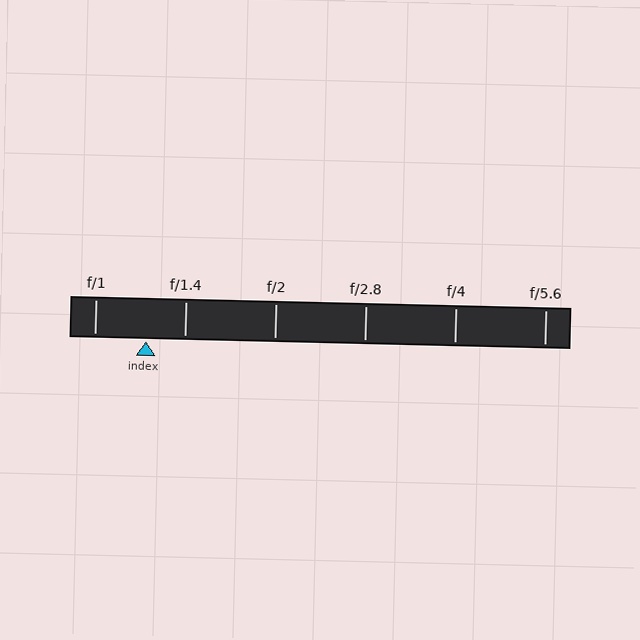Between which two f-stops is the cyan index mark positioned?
The index mark is between f/1 and f/1.4.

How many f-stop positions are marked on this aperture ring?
There are 6 f-stop positions marked.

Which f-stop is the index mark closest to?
The index mark is closest to f/1.4.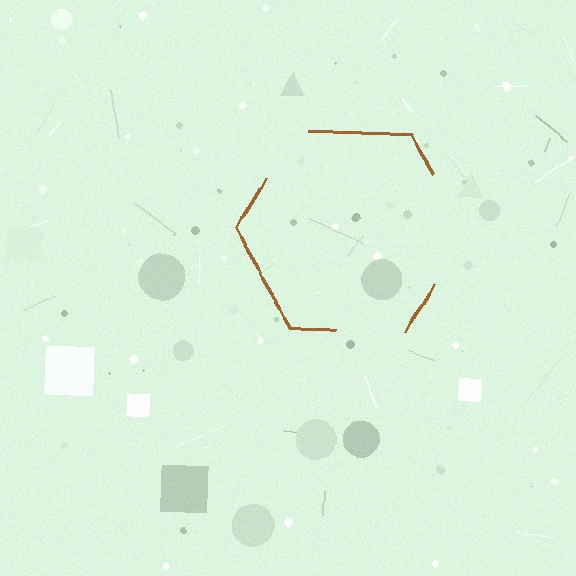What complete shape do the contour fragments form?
The contour fragments form a hexagon.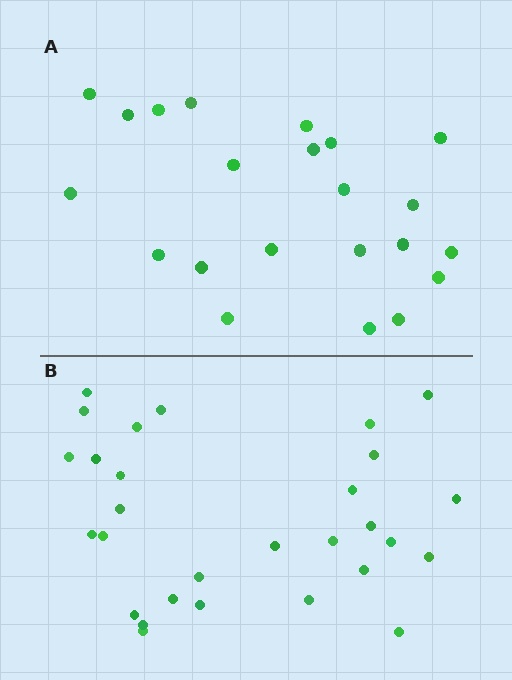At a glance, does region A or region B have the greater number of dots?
Region B (the bottom region) has more dots.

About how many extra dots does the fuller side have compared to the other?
Region B has roughly 8 or so more dots than region A.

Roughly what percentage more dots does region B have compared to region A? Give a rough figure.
About 30% more.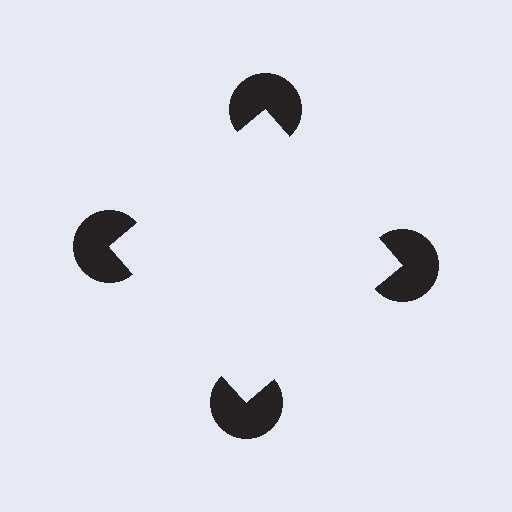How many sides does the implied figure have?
4 sides.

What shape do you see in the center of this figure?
An illusory square — its edges are inferred from the aligned wedge cuts in the pac-man discs, not physically drawn.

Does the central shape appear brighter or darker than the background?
It typically appears slightly brighter than the background, even though no actual brightness change is drawn.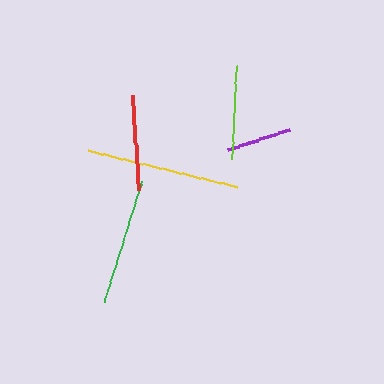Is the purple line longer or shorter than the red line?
The red line is longer than the purple line.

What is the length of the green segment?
The green segment is approximately 127 pixels long.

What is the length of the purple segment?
The purple segment is approximately 65 pixels long.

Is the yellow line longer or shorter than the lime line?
The yellow line is longer than the lime line.